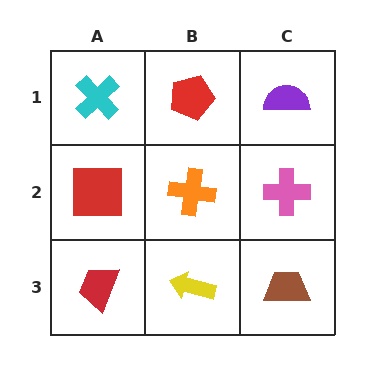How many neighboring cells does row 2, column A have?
3.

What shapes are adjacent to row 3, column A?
A red square (row 2, column A), a yellow arrow (row 3, column B).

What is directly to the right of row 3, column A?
A yellow arrow.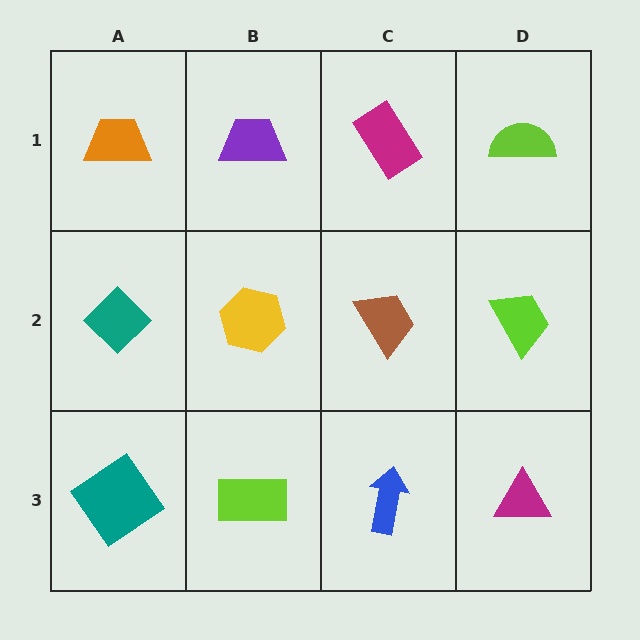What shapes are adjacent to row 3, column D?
A lime trapezoid (row 2, column D), a blue arrow (row 3, column C).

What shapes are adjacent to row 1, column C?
A brown trapezoid (row 2, column C), a purple trapezoid (row 1, column B), a lime semicircle (row 1, column D).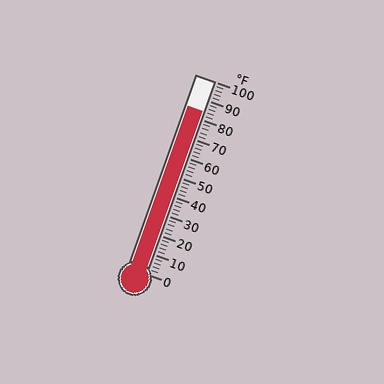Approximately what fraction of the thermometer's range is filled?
The thermometer is filled to approximately 85% of its range.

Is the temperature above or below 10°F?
The temperature is above 10°F.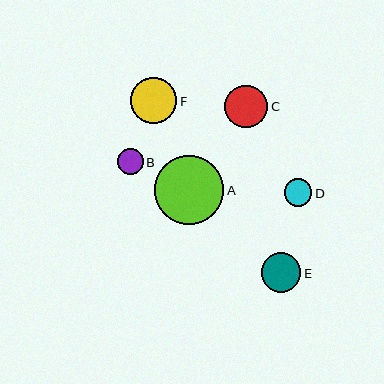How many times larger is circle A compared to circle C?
Circle A is approximately 1.6 times the size of circle C.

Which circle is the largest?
Circle A is the largest with a size of approximately 70 pixels.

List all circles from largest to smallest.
From largest to smallest: A, F, C, E, D, B.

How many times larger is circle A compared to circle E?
Circle A is approximately 1.8 times the size of circle E.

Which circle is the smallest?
Circle B is the smallest with a size of approximately 26 pixels.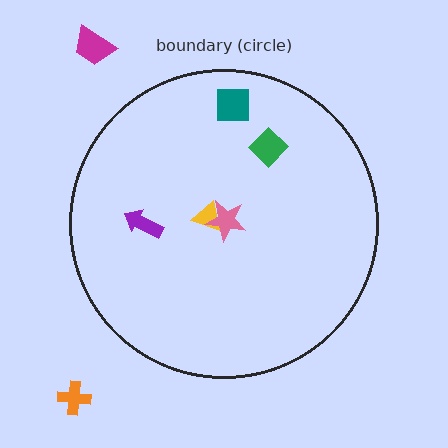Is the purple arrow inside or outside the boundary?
Inside.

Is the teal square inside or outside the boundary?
Inside.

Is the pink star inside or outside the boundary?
Inside.